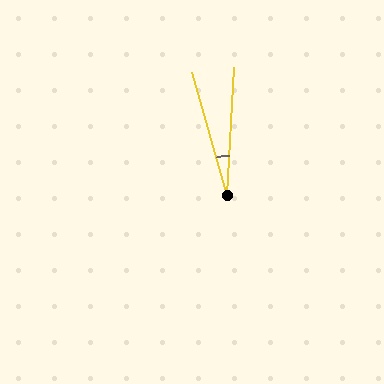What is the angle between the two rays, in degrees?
Approximately 19 degrees.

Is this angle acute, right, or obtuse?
It is acute.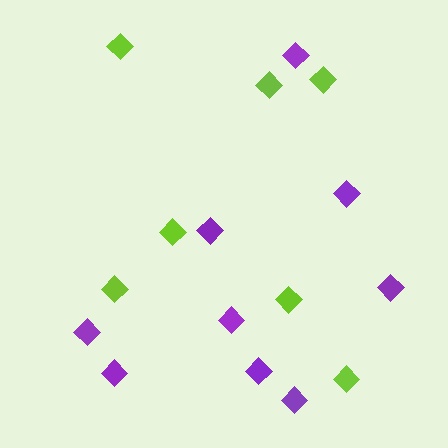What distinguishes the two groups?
There are 2 groups: one group of lime diamonds (7) and one group of purple diamonds (9).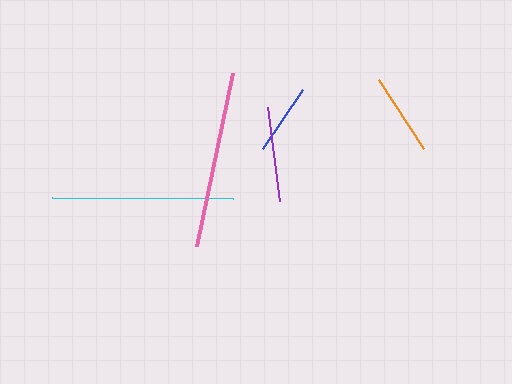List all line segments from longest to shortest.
From longest to shortest: cyan, pink, purple, orange, blue.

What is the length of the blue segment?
The blue segment is approximately 71 pixels long.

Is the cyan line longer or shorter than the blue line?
The cyan line is longer than the blue line.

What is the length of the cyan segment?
The cyan segment is approximately 181 pixels long.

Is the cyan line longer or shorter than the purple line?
The cyan line is longer than the purple line.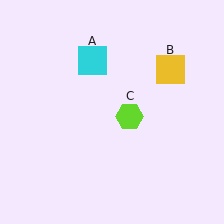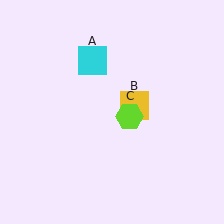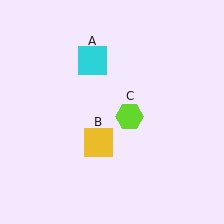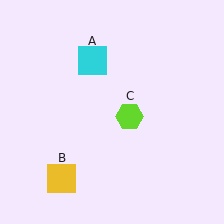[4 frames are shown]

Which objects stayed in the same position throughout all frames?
Cyan square (object A) and lime hexagon (object C) remained stationary.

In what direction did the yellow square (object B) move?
The yellow square (object B) moved down and to the left.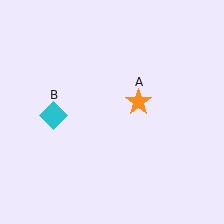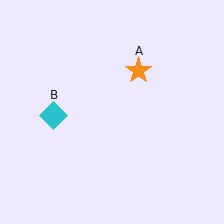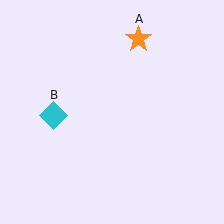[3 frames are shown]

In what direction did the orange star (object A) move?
The orange star (object A) moved up.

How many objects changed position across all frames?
1 object changed position: orange star (object A).